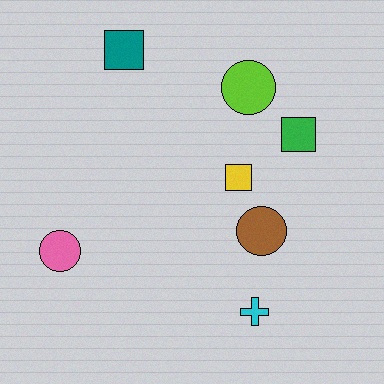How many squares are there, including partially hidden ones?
There are 3 squares.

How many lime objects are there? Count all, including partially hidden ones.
There is 1 lime object.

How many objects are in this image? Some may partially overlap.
There are 7 objects.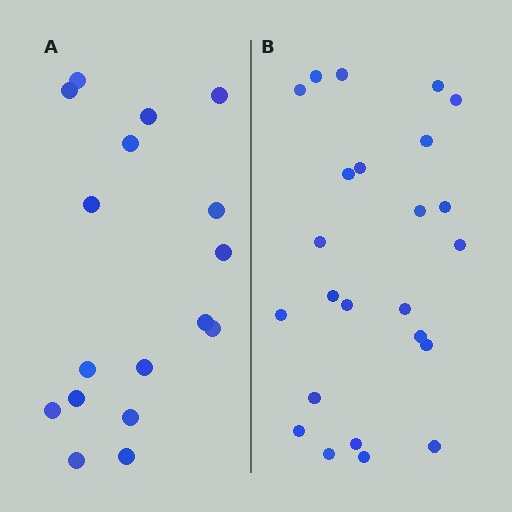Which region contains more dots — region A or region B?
Region B (the right region) has more dots.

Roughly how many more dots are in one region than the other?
Region B has roughly 8 or so more dots than region A.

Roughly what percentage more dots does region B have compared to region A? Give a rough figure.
About 40% more.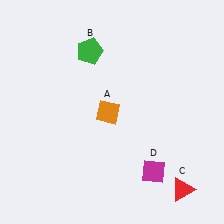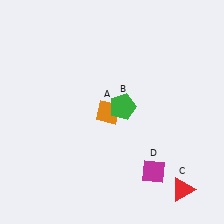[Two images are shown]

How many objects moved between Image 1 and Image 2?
1 object moved between the two images.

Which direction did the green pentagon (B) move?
The green pentagon (B) moved down.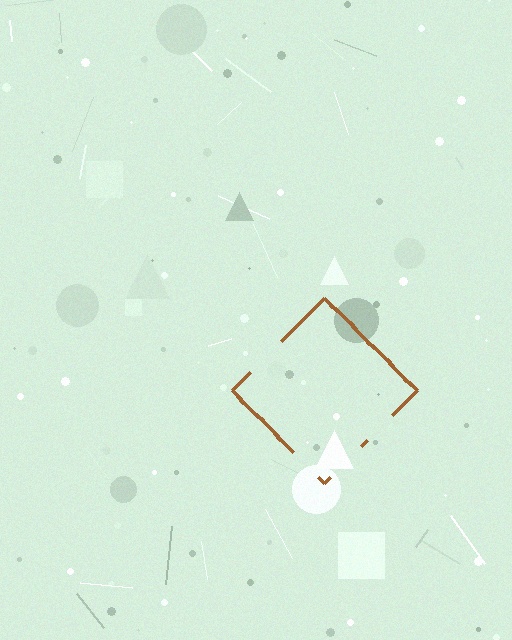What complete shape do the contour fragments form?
The contour fragments form a diamond.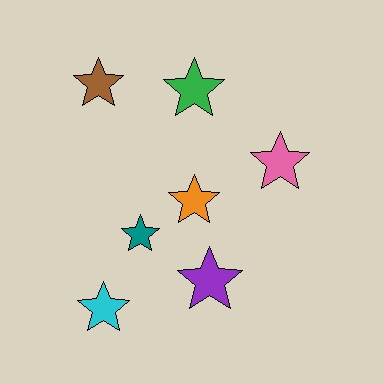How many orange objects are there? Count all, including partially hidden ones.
There is 1 orange object.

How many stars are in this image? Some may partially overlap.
There are 7 stars.